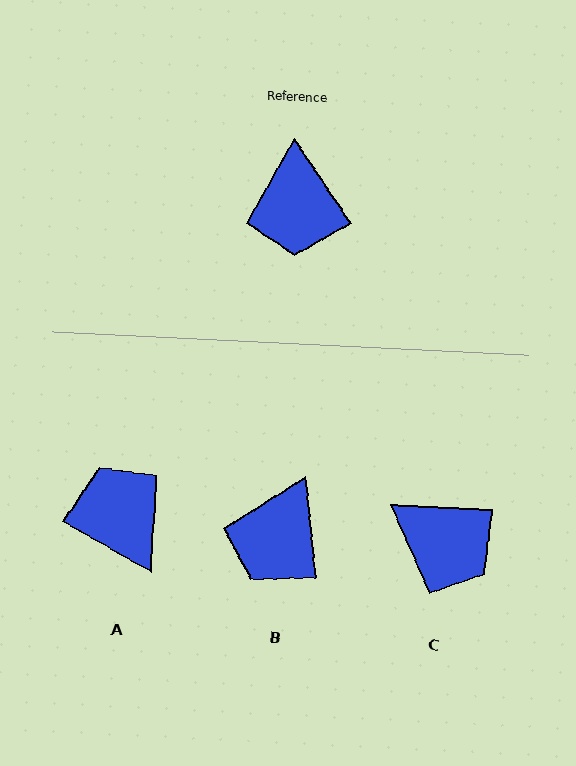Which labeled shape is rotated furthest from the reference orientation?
A, about 154 degrees away.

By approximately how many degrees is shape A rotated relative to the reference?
Approximately 154 degrees clockwise.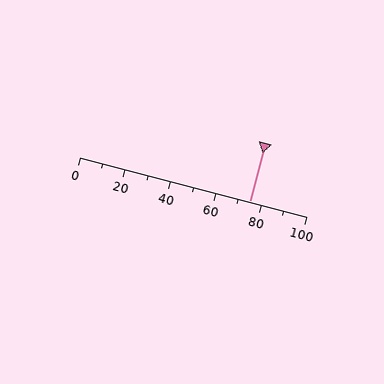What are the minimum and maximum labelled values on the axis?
The axis runs from 0 to 100.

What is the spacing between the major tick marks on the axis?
The major ticks are spaced 20 apart.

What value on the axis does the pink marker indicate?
The marker indicates approximately 75.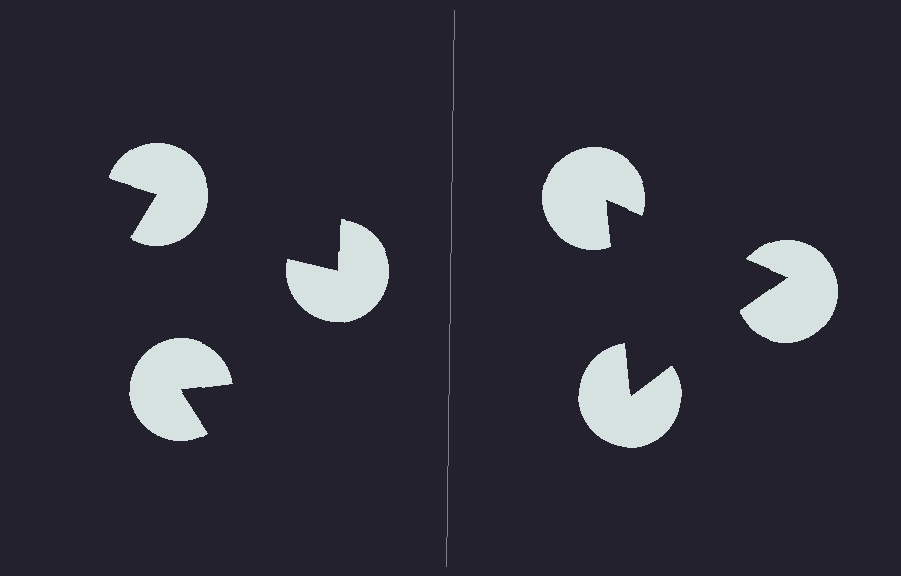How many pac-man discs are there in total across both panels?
6 — 3 on each side.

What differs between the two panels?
The pac-man discs are positioned identically on both sides; only the wedge orientations differ. On the right they align to a triangle; on the left they are misaligned.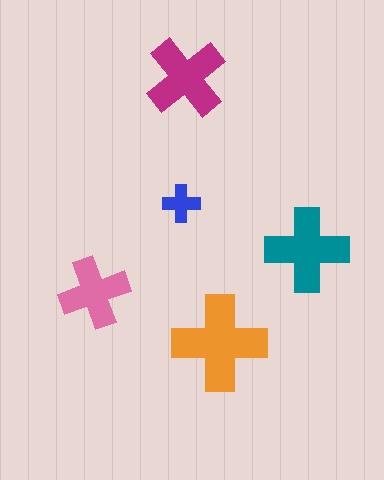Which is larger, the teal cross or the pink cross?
The teal one.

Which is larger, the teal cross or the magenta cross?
The teal one.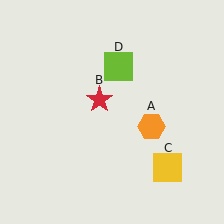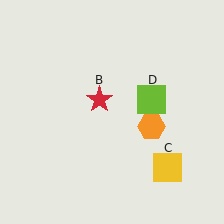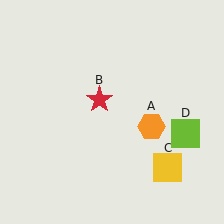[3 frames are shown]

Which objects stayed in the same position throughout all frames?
Orange hexagon (object A) and red star (object B) and yellow square (object C) remained stationary.